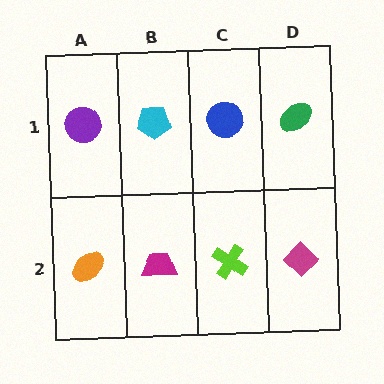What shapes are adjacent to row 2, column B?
A cyan pentagon (row 1, column B), an orange ellipse (row 2, column A), a lime cross (row 2, column C).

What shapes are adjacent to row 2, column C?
A blue circle (row 1, column C), a magenta trapezoid (row 2, column B), a magenta diamond (row 2, column D).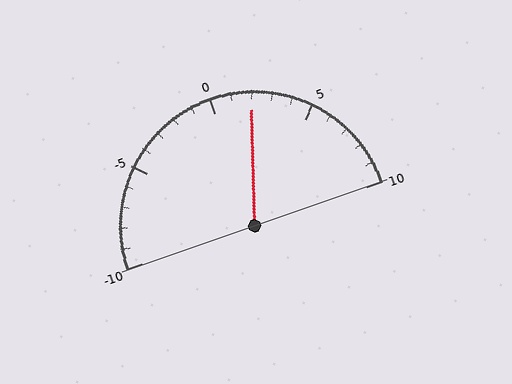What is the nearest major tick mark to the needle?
The nearest major tick mark is 0.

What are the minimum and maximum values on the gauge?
The gauge ranges from -10 to 10.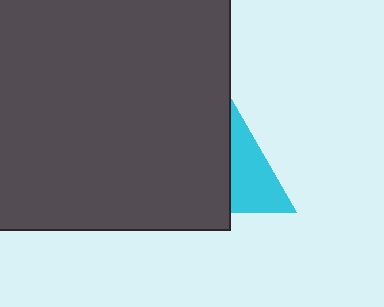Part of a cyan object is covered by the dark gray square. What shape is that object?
It is a triangle.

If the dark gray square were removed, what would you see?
You would see the complete cyan triangle.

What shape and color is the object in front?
The object in front is a dark gray square.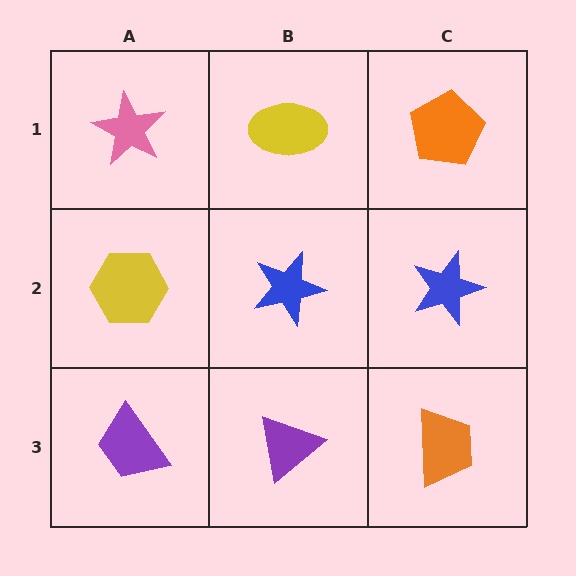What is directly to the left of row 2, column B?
A yellow hexagon.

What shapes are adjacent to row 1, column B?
A blue star (row 2, column B), a pink star (row 1, column A), an orange pentagon (row 1, column C).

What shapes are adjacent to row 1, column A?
A yellow hexagon (row 2, column A), a yellow ellipse (row 1, column B).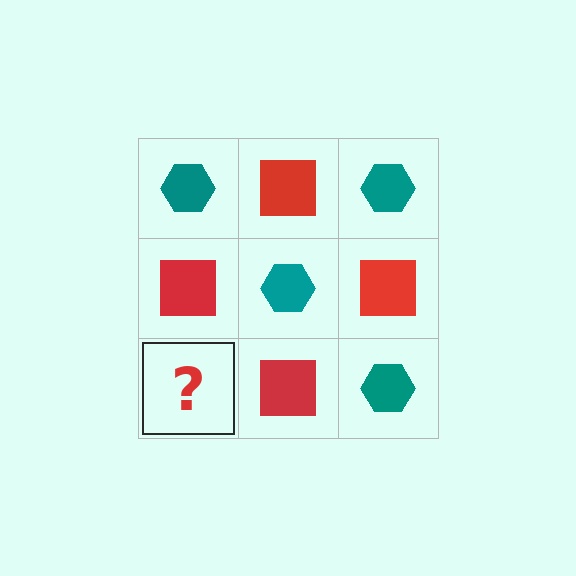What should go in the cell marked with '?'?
The missing cell should contain a teal hexagon.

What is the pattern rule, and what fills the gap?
The rule is that it alternates teal hexagon and red square in a checkerboard pattern. The gap should be filled with a teal hexagon.